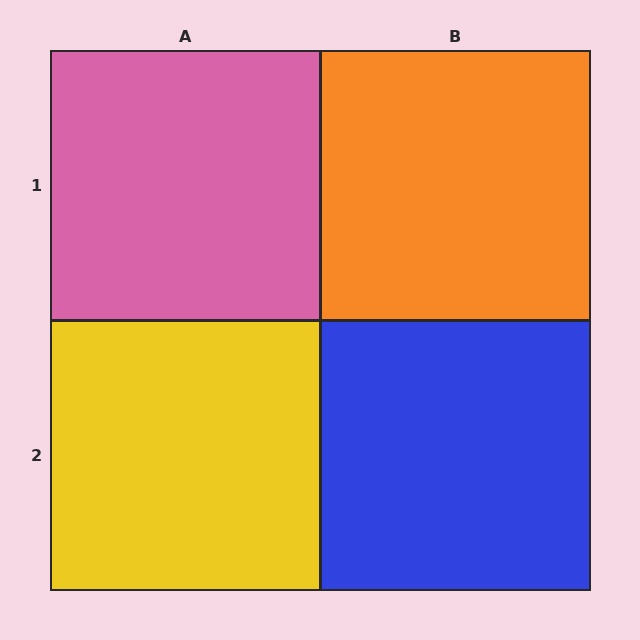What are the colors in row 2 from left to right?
Yellow, blue.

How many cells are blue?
1 cell is blue.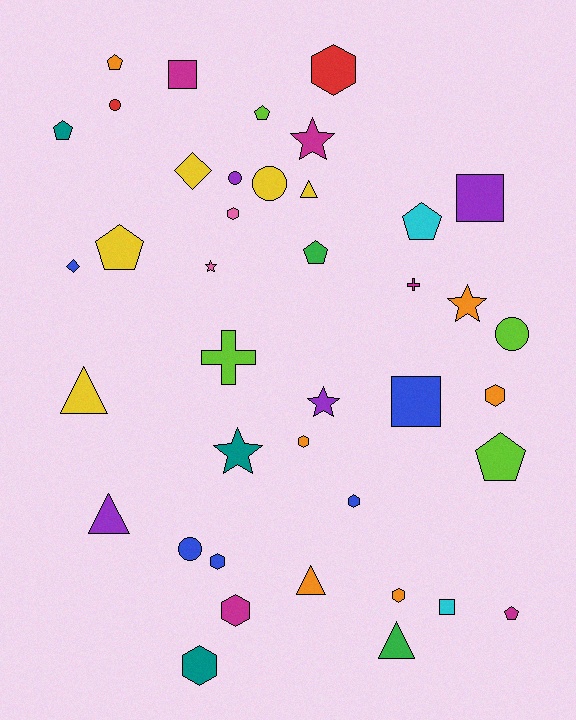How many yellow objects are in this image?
There are 5 yellow objects.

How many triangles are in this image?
There are 5 triangles.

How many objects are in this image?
There are 40 objects.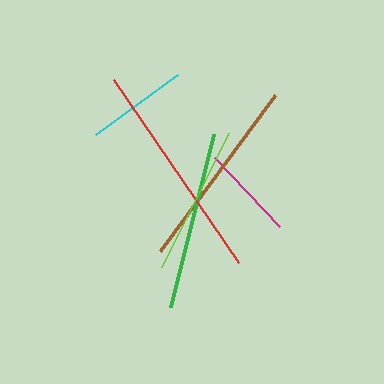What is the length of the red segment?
The red segment is approximately 222 pixels long.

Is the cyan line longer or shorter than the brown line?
The brown line is longer than the cyan line.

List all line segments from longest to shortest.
From longest to shortest: red, brown, green, lime, cyan, magenta.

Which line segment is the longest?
The red line is the longest at approximately 222 pixels.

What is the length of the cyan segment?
The cyan segment is approximately 102 pixels long.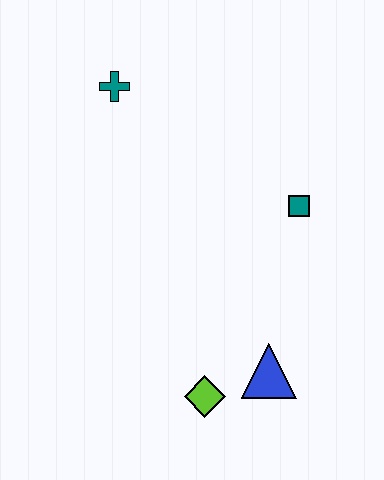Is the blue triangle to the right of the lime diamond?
Yes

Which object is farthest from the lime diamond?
The teal cross is farthest from the lime diamond.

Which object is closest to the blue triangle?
The lime diamond is closest to the blue triangle.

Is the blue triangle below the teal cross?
Yes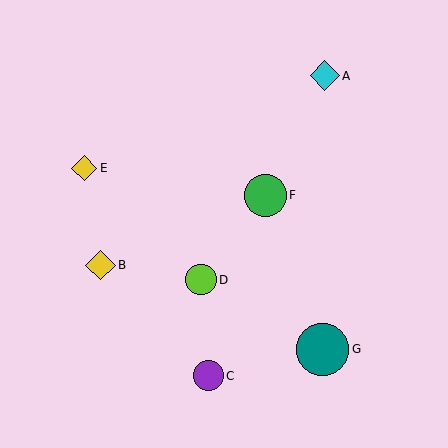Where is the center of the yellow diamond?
The center of the yellow diamond is at (84, 168).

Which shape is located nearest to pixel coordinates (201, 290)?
The lime circle (labeled D) at (201, 280) is nearest to that location.